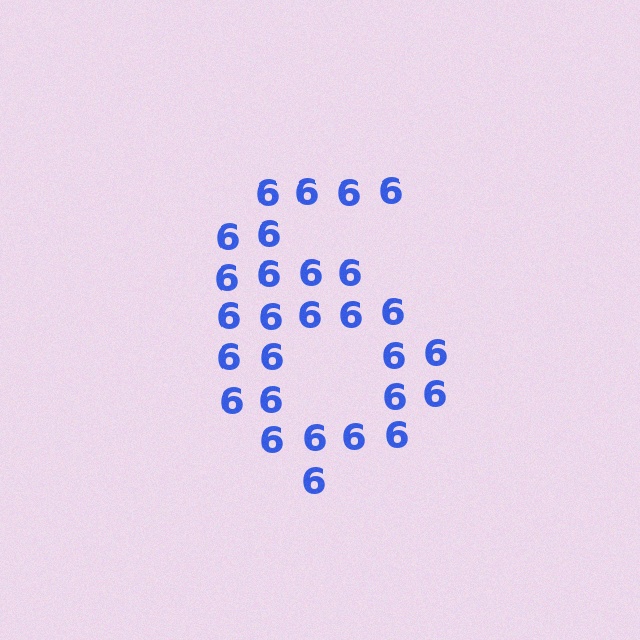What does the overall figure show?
The overall figure shows the digit 6.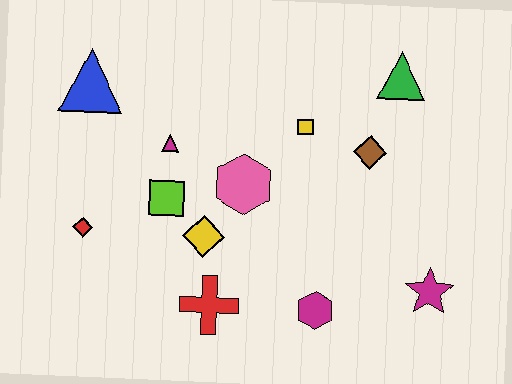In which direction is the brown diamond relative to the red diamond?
The brown diamond is to the right of the red diamond.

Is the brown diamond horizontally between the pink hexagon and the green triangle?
Yes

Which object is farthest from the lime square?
The magenta star is farthest from the lime square.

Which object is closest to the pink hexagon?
The yellow diamond is closest to the pink hexagon.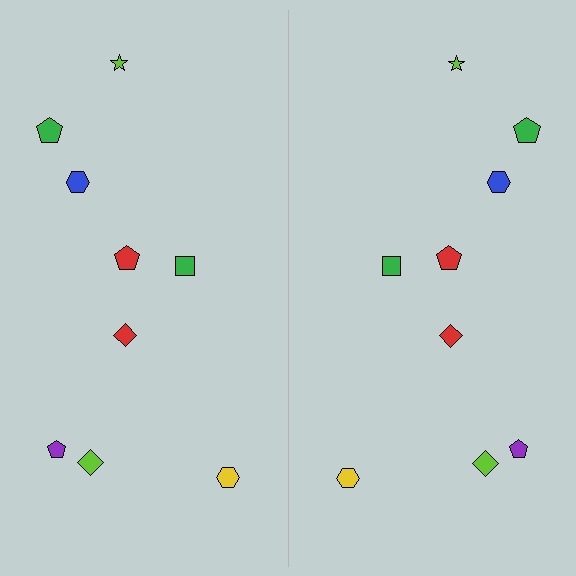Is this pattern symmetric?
Yes, this pattern has bilateral (reflection) symmetry.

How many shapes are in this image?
There are 18 shapes in this image.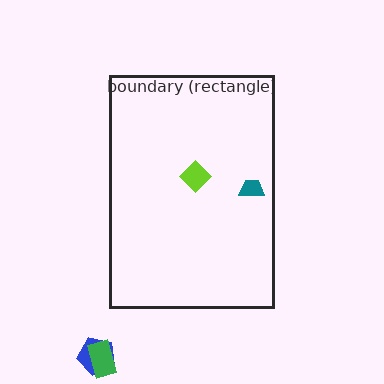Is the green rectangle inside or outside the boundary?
Outside.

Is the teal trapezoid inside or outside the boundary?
Inside.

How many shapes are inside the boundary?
2 inside, 2 outside.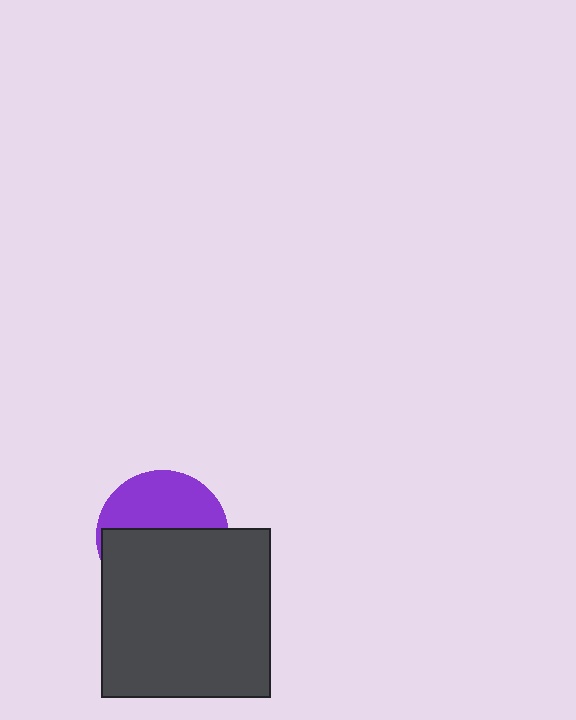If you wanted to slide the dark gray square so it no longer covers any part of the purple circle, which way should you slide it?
Slide it down — that is the most direct way to separate the two shapes.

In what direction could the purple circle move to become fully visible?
The purple circle could move up. That would shift it out from behind the dark gray square entirely.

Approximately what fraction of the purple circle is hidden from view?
Roughly 58% of the purple circle is hidden behind the dark gray square.